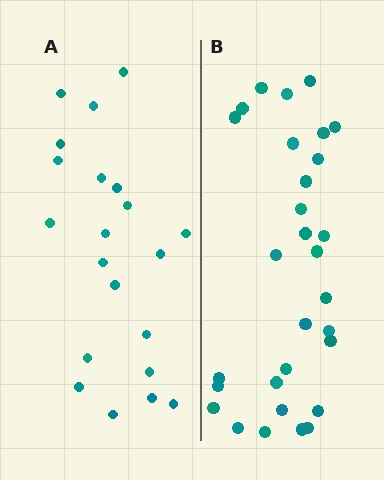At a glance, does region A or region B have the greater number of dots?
Region B (the right region) has more dots.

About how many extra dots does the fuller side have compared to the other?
Region B has roughly 8 or so more dots than region A.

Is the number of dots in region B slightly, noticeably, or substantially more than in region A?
Region B has noticeably more, but not dramatically so. The ratio is roughly 1.4 to 1.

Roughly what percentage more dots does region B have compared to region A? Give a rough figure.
About 45% more.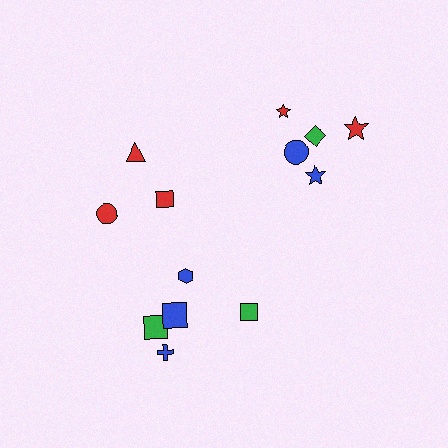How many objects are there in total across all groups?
There are 13 objects.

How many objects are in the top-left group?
There are 3 objects.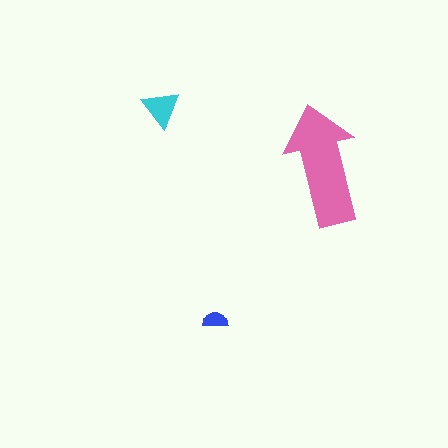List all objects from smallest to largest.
The blue semicircle, the cyan triangle, the pink arrow.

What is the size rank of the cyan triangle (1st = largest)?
2nd.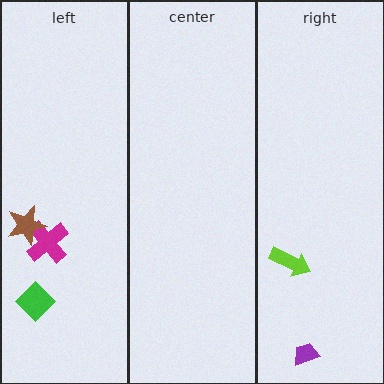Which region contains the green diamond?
The left region.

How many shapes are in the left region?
3.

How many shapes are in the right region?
2.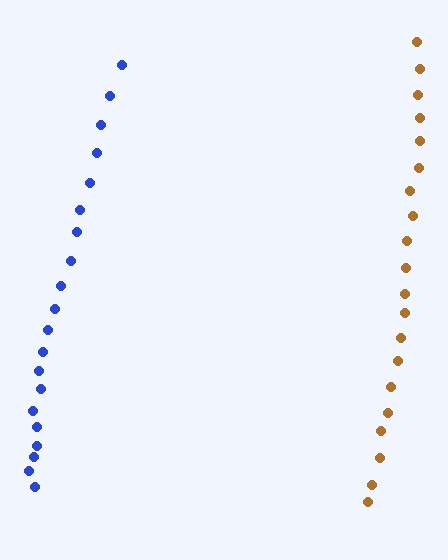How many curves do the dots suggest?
There are 2 distinct paths.